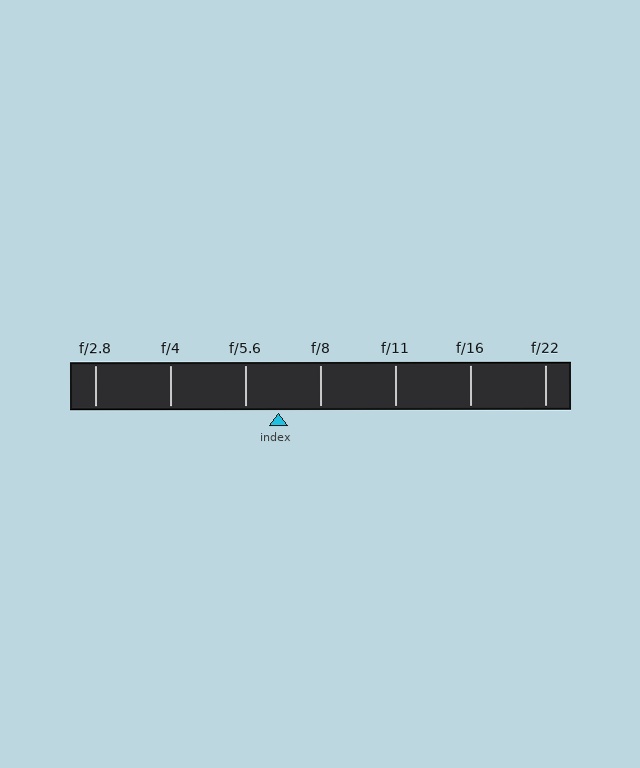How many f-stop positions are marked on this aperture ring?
There are 7 f-stop positions marked.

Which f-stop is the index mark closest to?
The index mark is closest to f/5.6.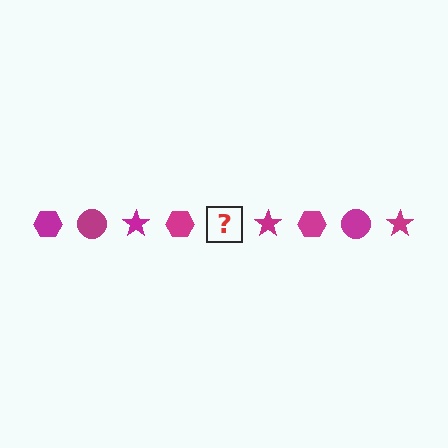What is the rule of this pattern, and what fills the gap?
The rule is that the pattern cycles through hexagon, circle, star shapes in magenta. The gap should be filled with a magenta circle.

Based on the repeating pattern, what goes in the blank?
The blank should be a magenta circle.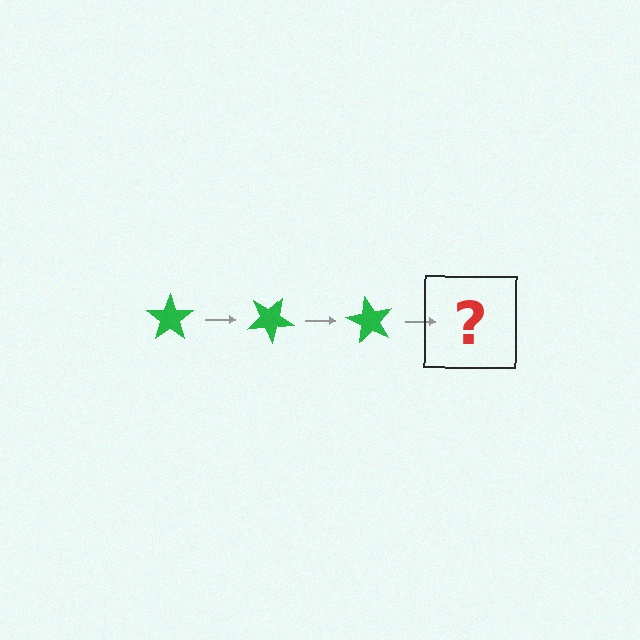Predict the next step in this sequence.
The next step is a green star rotated 90 degrees.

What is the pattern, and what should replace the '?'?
The pattern is that the star rotates 30 degrees each step. The '?' should be a green star rotated 90 degrees.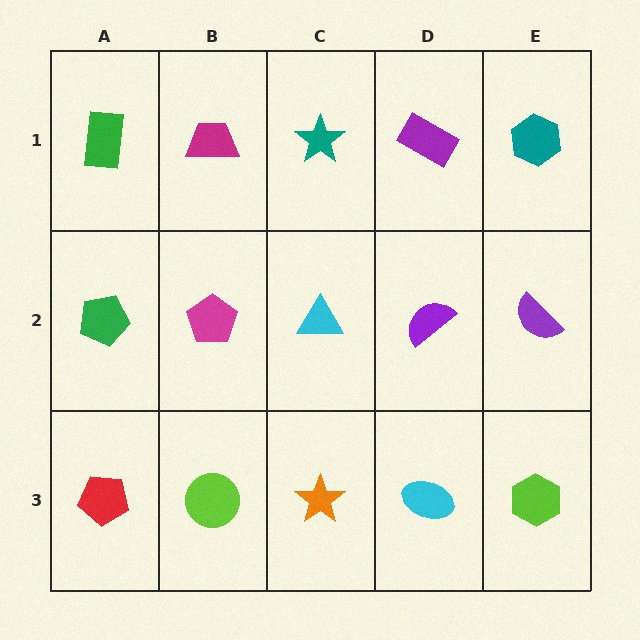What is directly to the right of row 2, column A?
A magenta pentagon.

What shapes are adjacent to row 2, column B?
A magenta trapezoid (row 1, column B), a lime circle (row 3, column B), a green pentagon (row 2, column A), a cyan triangle (row 2, column C).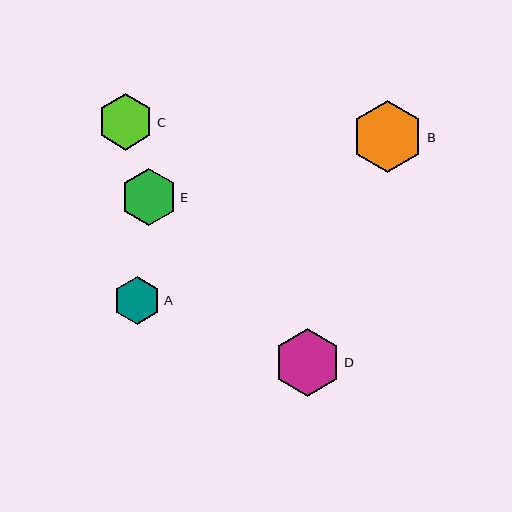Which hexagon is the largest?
Hexagon B is the largest with a size of approximately 72 pixels.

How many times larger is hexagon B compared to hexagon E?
Hexagon B is approximately 1.3 times the size of hexagon E.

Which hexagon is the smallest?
Hexagon A is the smallest with a size of approximately 48 pixels.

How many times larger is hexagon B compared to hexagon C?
Hexagon B is approximately 1.3 times the size of hexagon C.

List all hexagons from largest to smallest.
From largest to smallest: B, D, E, C, A.